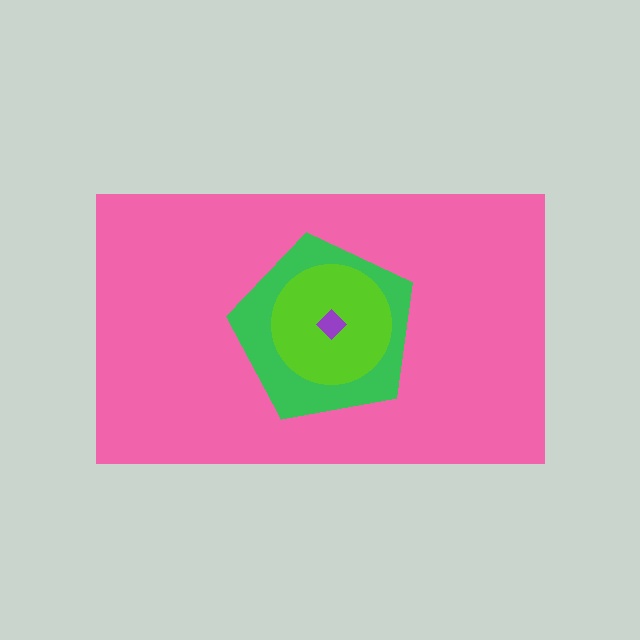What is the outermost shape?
The pink rectangle.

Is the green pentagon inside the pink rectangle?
Yes.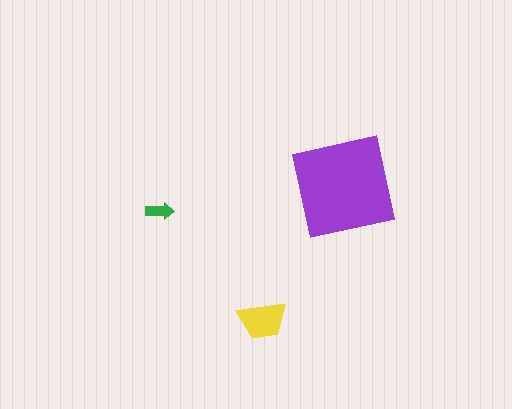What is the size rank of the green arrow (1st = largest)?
3rd.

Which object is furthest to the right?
The purple square is rightmost.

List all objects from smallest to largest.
The green arrow, the yellow trapezoid, the purple square.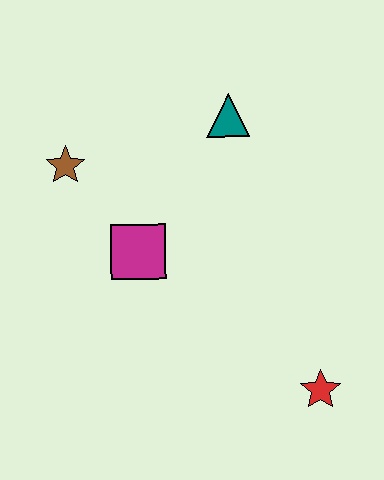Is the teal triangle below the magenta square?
No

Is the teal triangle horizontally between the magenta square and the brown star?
No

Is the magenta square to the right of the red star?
No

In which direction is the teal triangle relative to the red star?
The teal triangle is above the red star.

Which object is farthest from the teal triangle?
The red star is farthest from the teal triangle.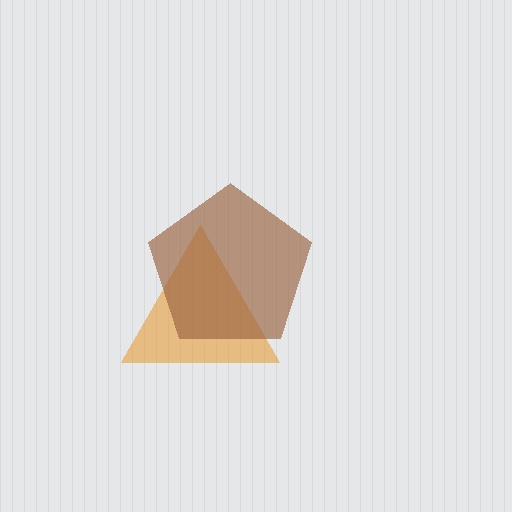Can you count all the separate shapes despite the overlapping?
Yes, there are 2 separate shapes.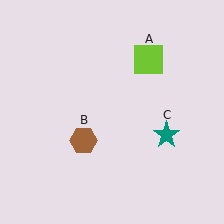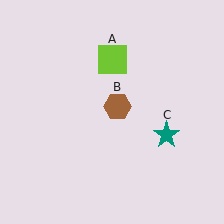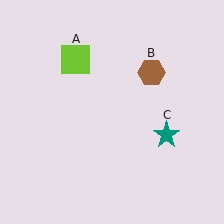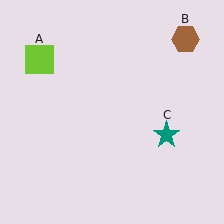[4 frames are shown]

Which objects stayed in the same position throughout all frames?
Teal star (object C) remained stationary.